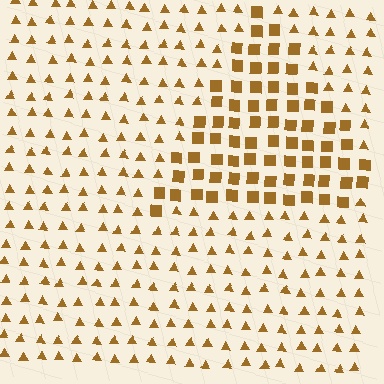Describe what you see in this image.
The image is filled with small brown elements arranged in a uniform grid. A triangle-shaped region contains squares, while the surrounding area contains triangles. The boundary is defined purely by the change in element shape.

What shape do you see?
I see a triangle.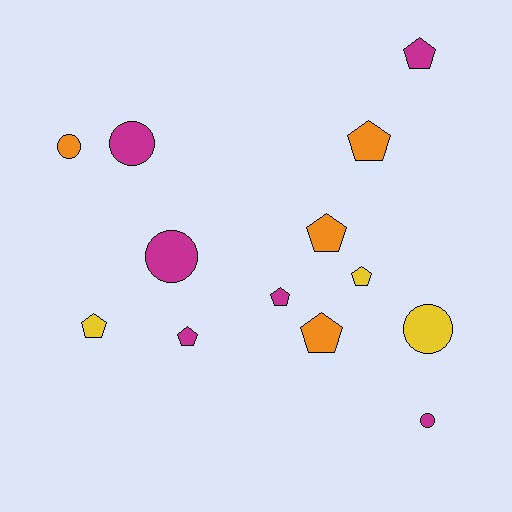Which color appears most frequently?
Magenta, with 6 objects.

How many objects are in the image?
There are 13 objects.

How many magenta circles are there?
There are 3 magenta circles.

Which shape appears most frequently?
Pentagon, with 8 objects.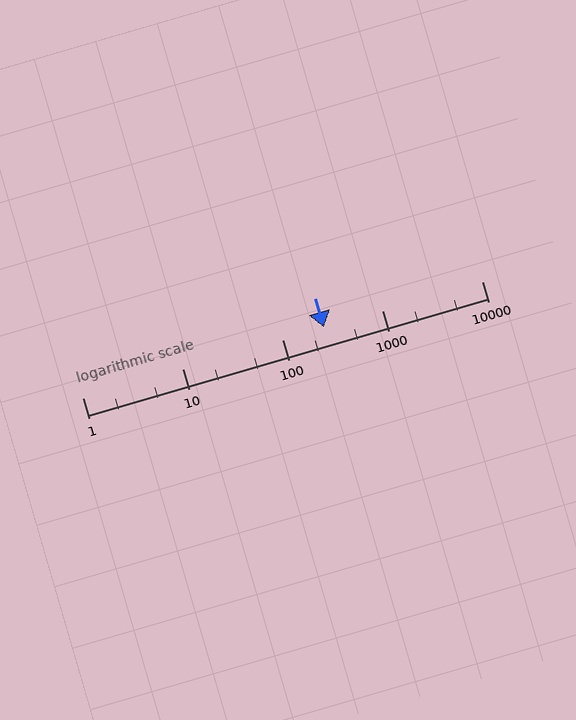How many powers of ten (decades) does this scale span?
The scale spans 4 decades, from 1 to 10000.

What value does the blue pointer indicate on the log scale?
The pointer indicates approximately 260.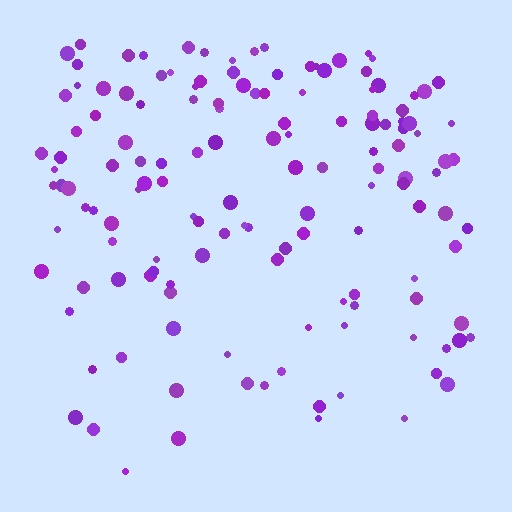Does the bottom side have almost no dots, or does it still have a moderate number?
Still a moderate number, just noticeably fewer than the top.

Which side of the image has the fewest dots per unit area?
The bottom.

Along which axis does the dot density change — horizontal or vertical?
Vertical.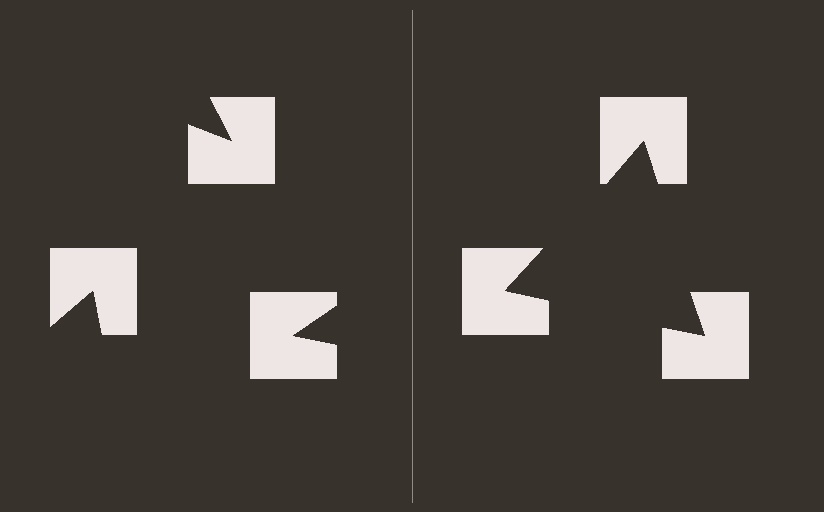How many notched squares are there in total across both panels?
6 — 3 on each side.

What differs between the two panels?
The notched squares are positioned identically on both sides; only the wedge orientations differ. On the right they align to a triangle; on the left they are misaligned.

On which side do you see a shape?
An illusory triangle appears on the right side. On the left side the wedge cuts are rotated, so no coherent shape forms.